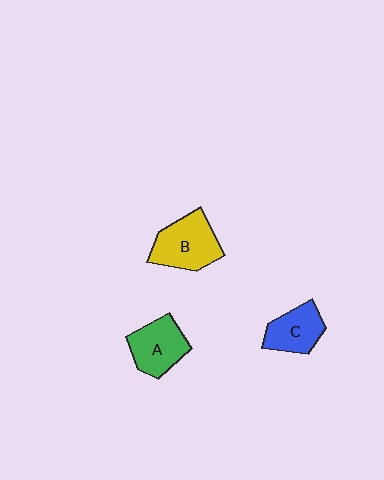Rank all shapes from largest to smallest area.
From largest to smallest: B (yellow), A (green), C (blue).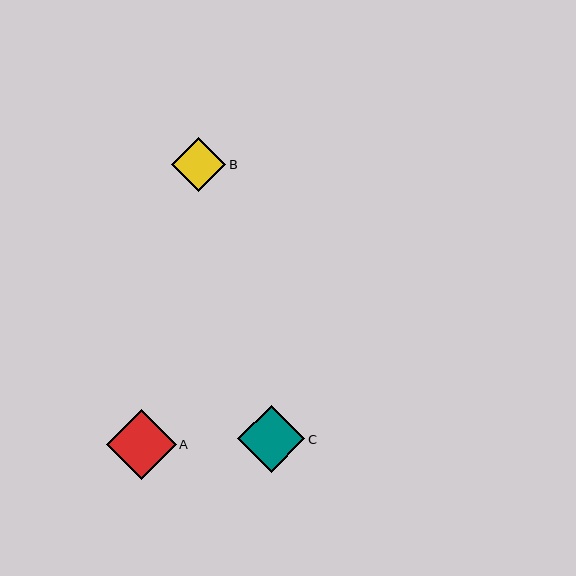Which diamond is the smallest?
Diamond B is the smallest with a size of approximately 54 pixels.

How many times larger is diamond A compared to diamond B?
Diamond A is approximately 1.3 times the size of diamond B.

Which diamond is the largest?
Diamond A is the largest with a size of approximately 70 pixels.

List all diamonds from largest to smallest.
From largest to smallest: A, C, B.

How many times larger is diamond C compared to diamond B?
Diamond C is approximately 1.2 times the size of diamond B.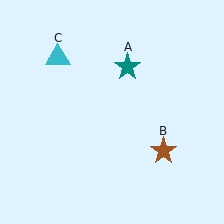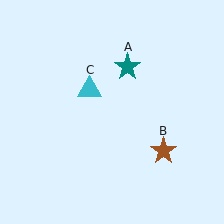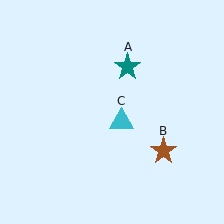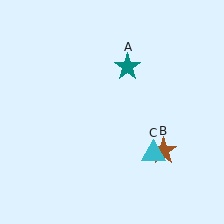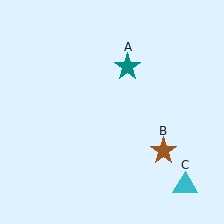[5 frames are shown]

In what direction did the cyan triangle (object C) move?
The cyan triangle (object C) moved down and to the right.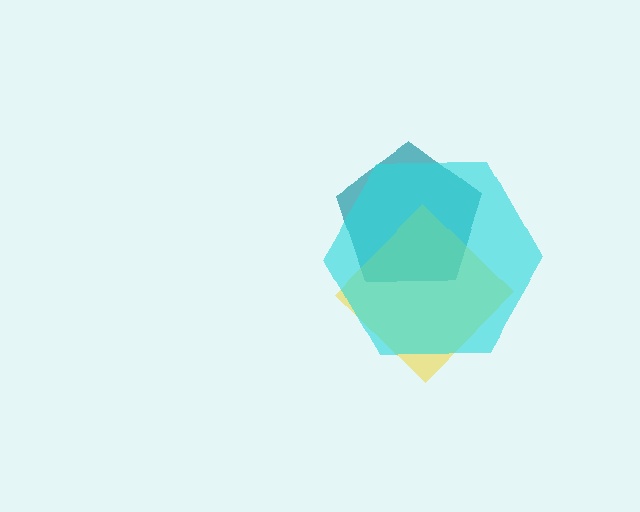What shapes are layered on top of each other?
The layered shapes are: a teal pentagon, a yellow diamond, a cyan hexagon.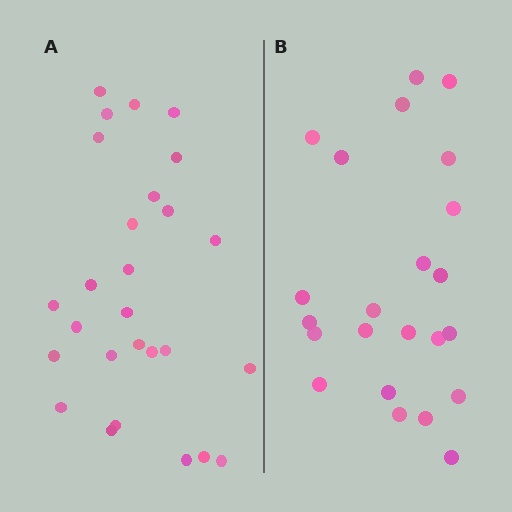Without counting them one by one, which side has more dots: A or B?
Region A (the left region) has more dots.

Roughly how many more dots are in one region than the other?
Region A has about 4 more dots than region B.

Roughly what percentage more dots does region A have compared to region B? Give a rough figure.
About 15% more.